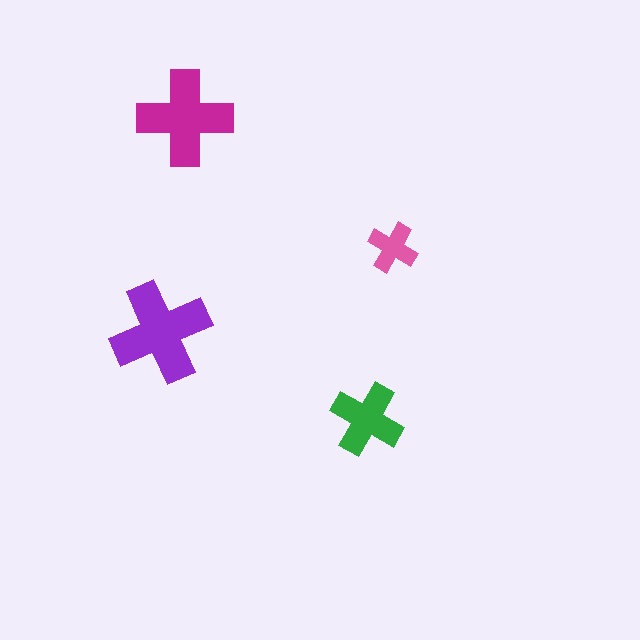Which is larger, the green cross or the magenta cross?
The magenta one.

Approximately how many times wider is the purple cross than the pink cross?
About 2 times wider.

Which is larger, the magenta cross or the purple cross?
The purple one.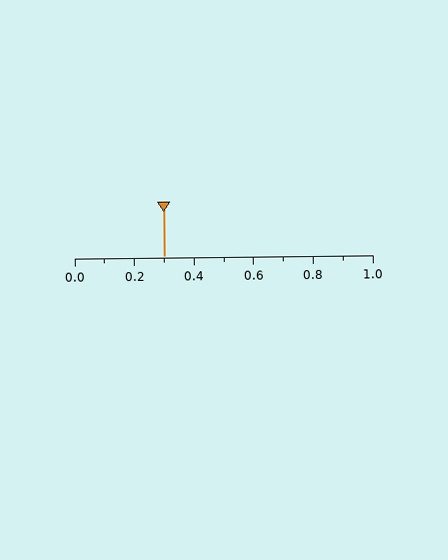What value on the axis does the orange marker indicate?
The marker indicates approximately 0.3.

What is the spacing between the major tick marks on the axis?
The major ticks are spaced 0.2 apart.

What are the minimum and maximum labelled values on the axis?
The axis runs from 0.0 to 1.0.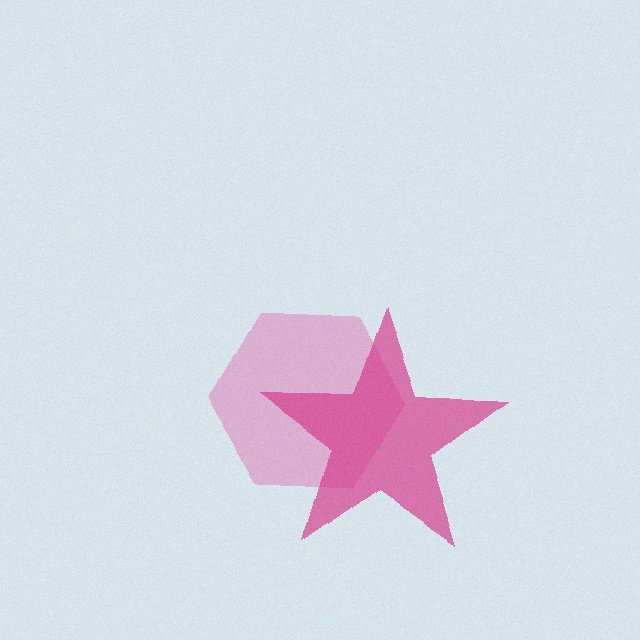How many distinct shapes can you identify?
There are 2 distinct shapes: a pink hexagon, a magenta star.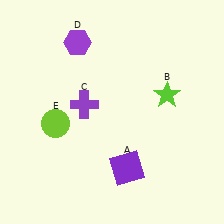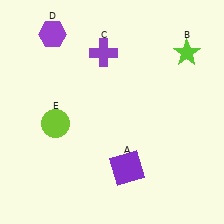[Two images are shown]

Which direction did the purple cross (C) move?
The purple cross (C) moved up.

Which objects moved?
The objects that moved are: the lime star (B), the purple cross (C), the purple hexagon (D).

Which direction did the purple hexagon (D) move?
The purple hexagon (D) moved left.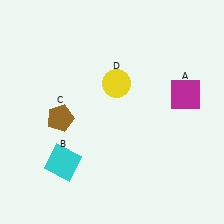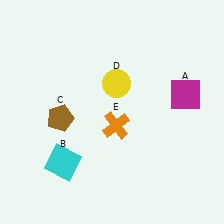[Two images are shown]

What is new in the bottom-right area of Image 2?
An orange cross (E) was added in the bottom-right area of Image 2.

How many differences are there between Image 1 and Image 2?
There is 1 difference between the two images.